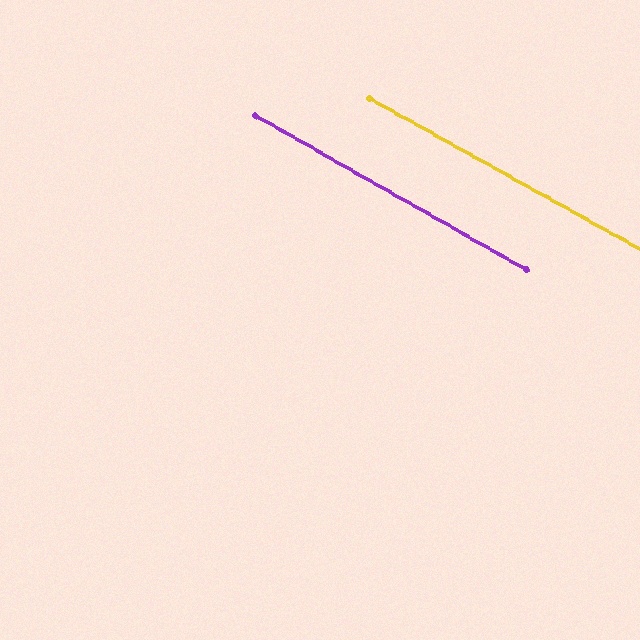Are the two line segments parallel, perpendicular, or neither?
Parallel — their directions differ by only 0.4°.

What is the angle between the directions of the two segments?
Approximately 0 degrees.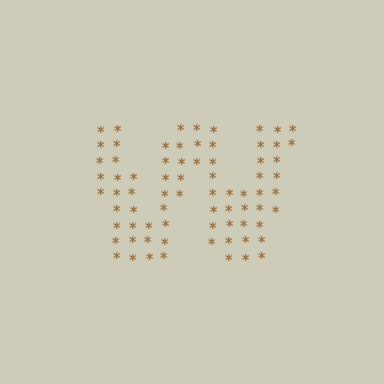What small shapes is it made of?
It is made of small asterisks.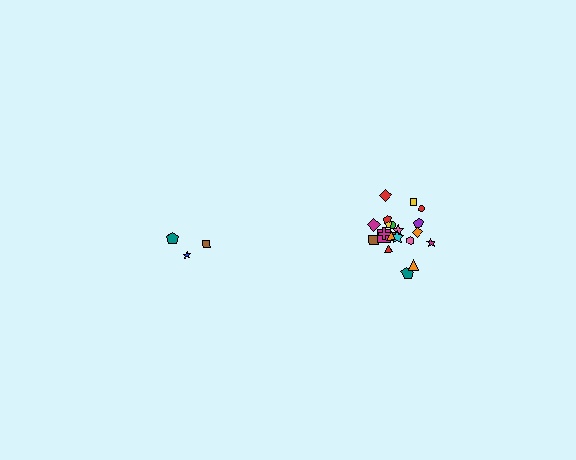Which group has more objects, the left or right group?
The right group.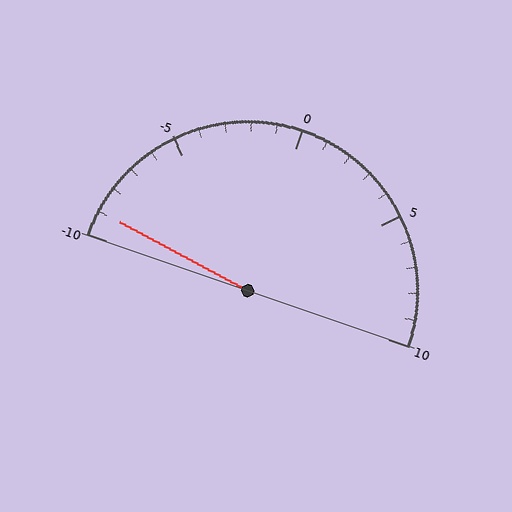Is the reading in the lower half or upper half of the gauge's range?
The reading is in the lower half of the range (-10 to 10).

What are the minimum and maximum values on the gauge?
The gauge ranges from -10 to 10.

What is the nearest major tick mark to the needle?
The nearest major tick mark is -10.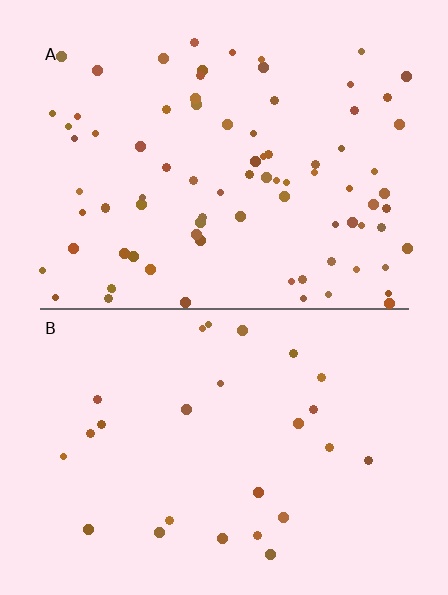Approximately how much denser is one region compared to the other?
Approximately 3.2× — region A over region B.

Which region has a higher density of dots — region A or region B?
A (the top).